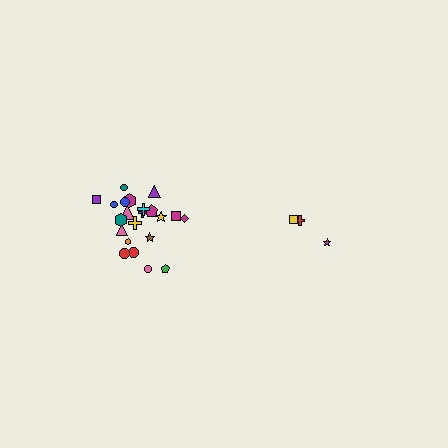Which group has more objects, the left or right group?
The left group.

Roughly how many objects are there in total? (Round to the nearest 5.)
Roughly 25 objects in total.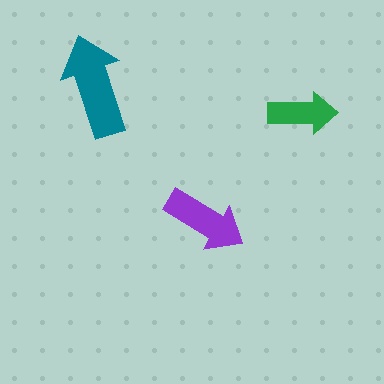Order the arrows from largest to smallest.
the teal one, the purple one, the green one.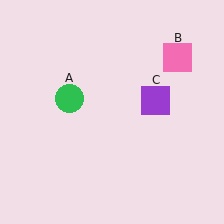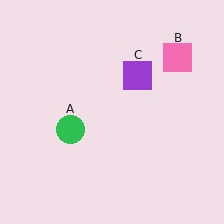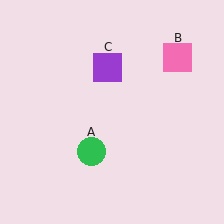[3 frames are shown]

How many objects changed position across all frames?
2 objects changed position: green circle (object A), purple square (object C).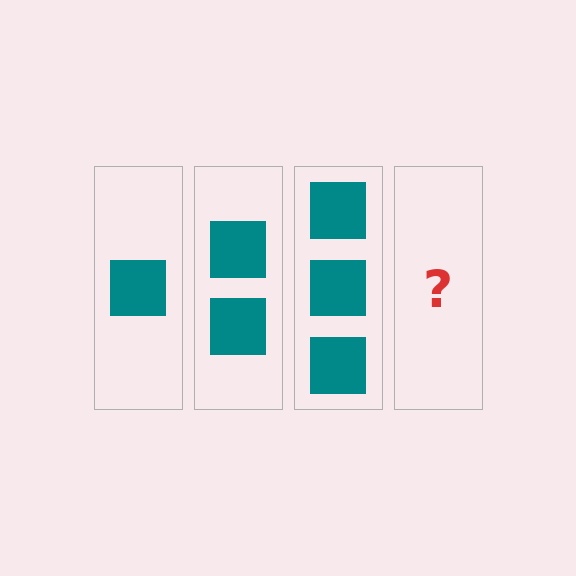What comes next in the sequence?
The next element should be 4 squares.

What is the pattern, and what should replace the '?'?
The pattern is that each step adds one more square. The '?' should be 4 squares.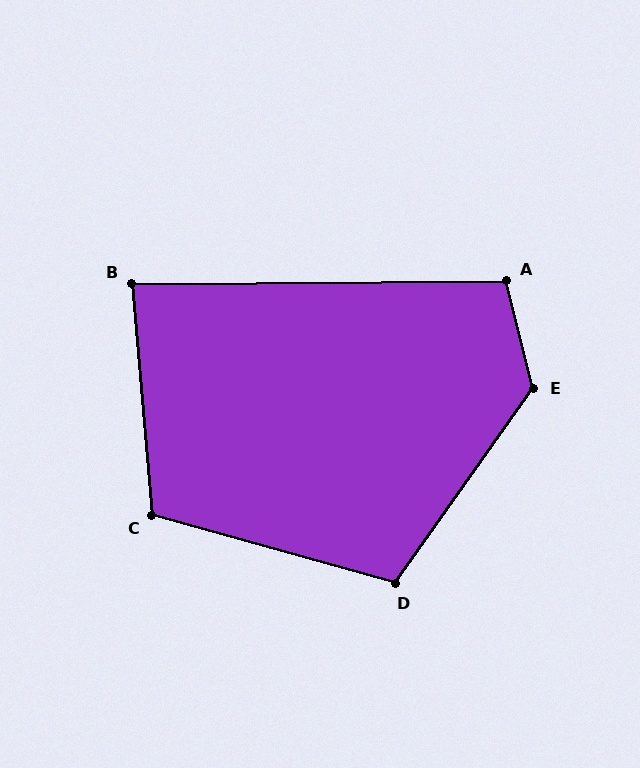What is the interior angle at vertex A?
Approximately 103 degrees (obtuse).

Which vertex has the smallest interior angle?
B, at approximately 86 degrees.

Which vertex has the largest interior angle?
E, at approximately 131 degrees.